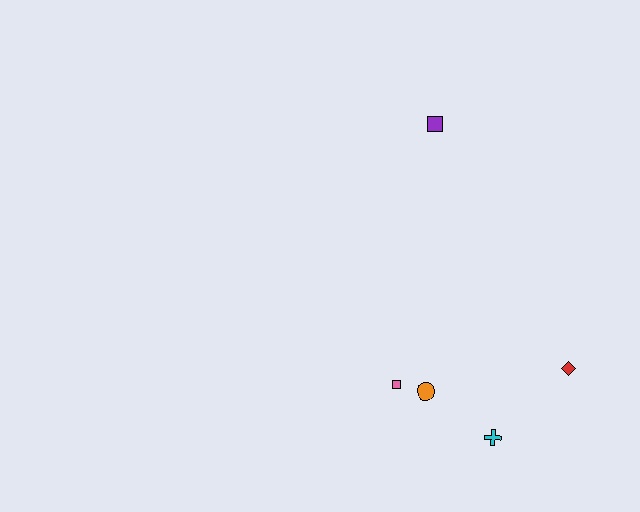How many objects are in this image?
There are 5 objects.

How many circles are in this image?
There is 1 circle.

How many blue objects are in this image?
There are no blue objects.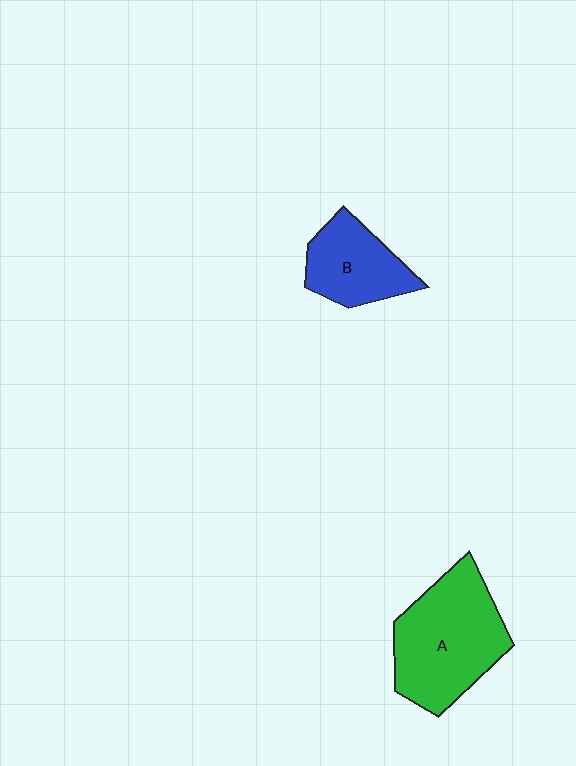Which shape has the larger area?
Shape A (green).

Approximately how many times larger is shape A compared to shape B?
Approximately 1.7 times.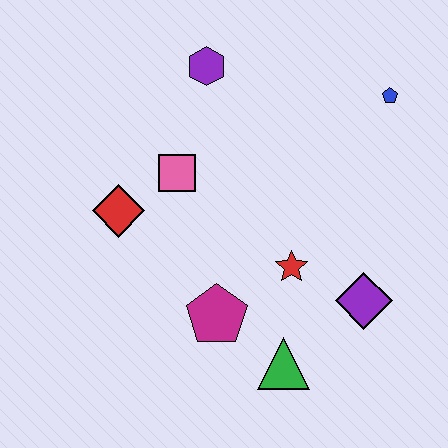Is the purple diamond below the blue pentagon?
Yes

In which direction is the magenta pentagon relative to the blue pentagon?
The magenta pentagon is below the blue pentagon.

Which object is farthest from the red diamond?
The blue pentagon is farthest from the red diamond.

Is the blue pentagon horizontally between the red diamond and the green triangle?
No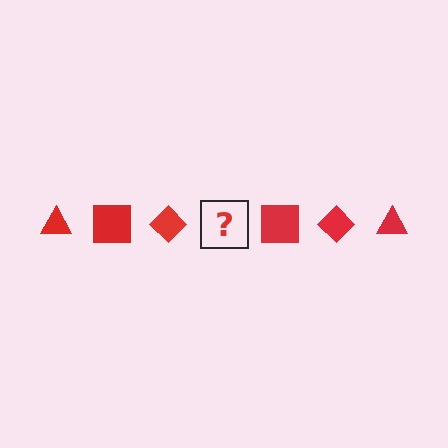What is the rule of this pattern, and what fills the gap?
The rule is that the pattern cycles through triangle, square, diamond shapes in red. The gap should be filled with a red triangle.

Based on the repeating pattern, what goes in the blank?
The blank should be a red triangle.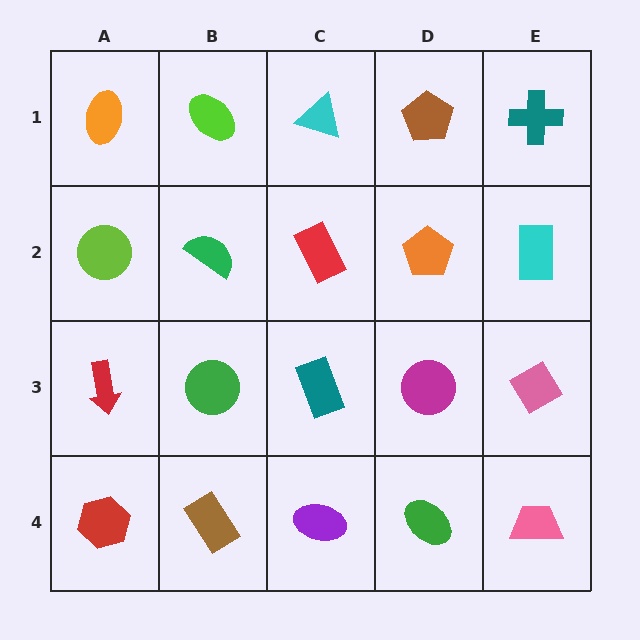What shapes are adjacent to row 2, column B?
A lime ellipse (row 1, column B), a green circle (row 3, column B), a lime circle (row 2, column A), a red rectangle (row 2, column C).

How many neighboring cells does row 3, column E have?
3.